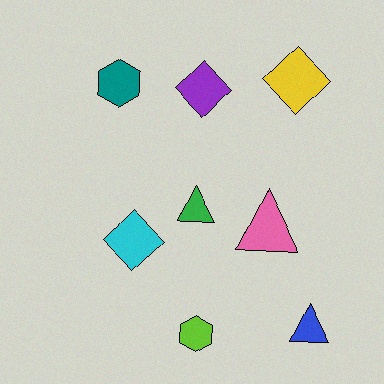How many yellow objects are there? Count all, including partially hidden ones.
There is 1 yellow object.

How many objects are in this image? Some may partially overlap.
There are 8 objects.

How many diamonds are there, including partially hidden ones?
There are 3 diamonds.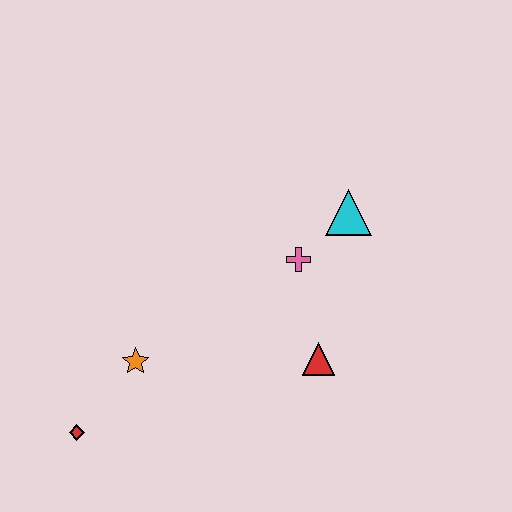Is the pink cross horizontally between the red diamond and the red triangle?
Yes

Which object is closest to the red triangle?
The pink cross is closest to the red triangle.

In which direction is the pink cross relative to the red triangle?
The pink cross is above the red triangle.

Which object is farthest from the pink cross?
The red diamond is farthest from the pink cross.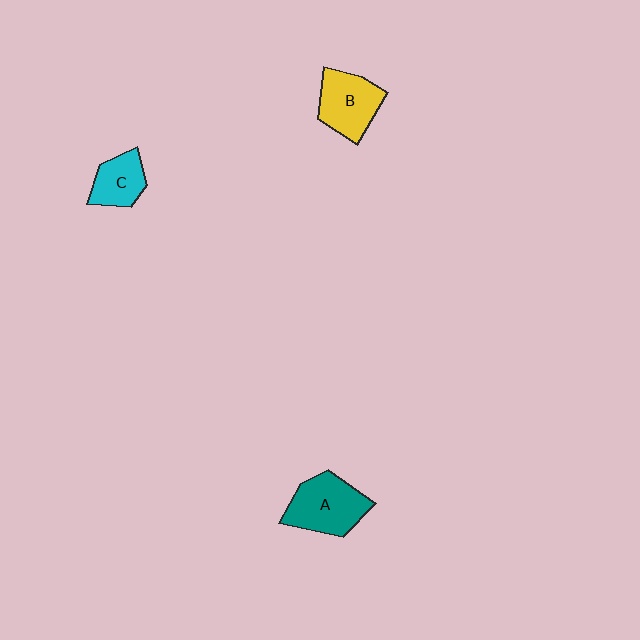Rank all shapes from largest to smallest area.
From largest to smallest: A (teal), B (yellow), C (cyan).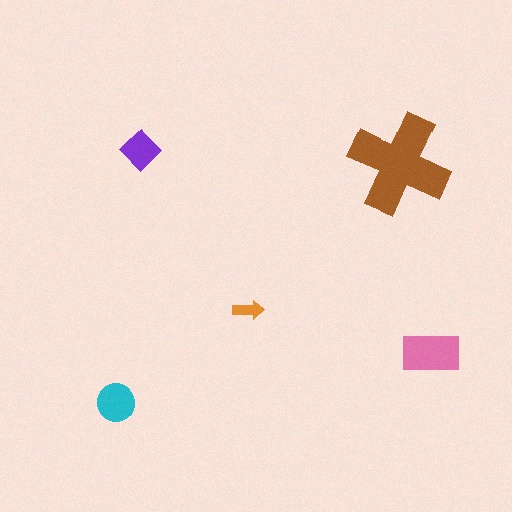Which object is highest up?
The purple diamond is topmost.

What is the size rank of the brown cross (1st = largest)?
1st.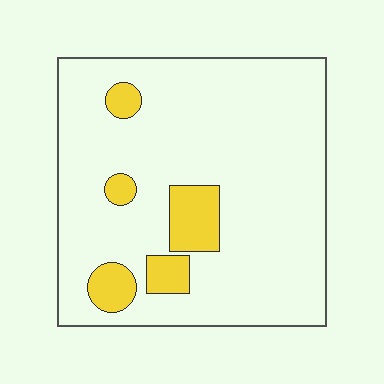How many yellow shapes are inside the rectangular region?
5.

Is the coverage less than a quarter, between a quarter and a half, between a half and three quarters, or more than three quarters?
Less than a quarter.